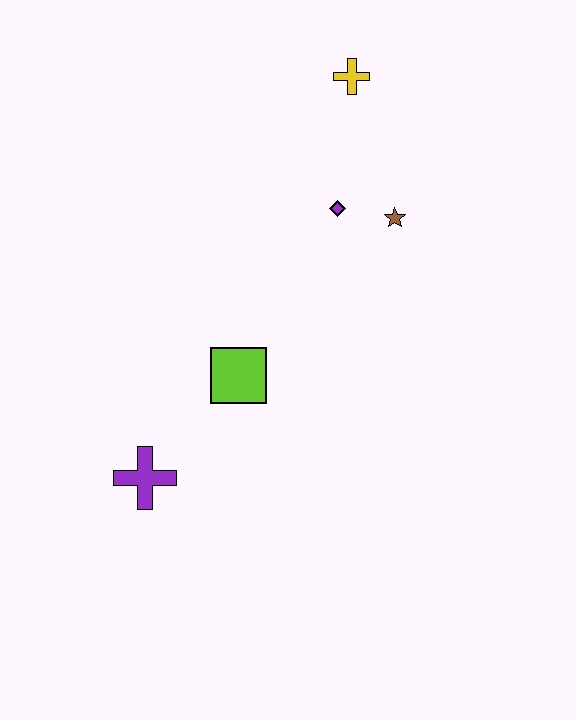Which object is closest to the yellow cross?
The purple diamond is closest to the yellow cross.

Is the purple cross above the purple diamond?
No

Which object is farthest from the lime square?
The yellow cross is farthest from the lime square.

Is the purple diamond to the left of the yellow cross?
Yes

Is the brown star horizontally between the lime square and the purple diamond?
No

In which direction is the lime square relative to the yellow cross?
The lime square is below the yellow cross.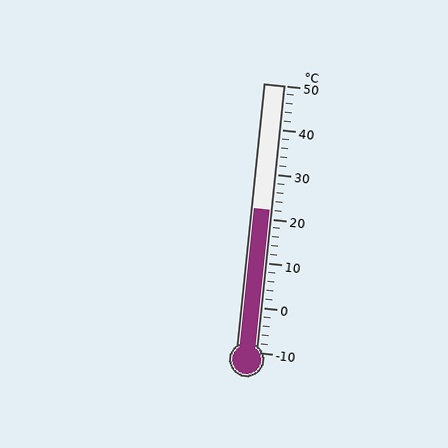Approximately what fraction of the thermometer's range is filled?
The thermometer is filled to approximately 55% of its range.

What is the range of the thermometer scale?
The thermometer scale ranges from -10°C to 50°C.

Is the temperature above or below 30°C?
The temperature is below 30°C.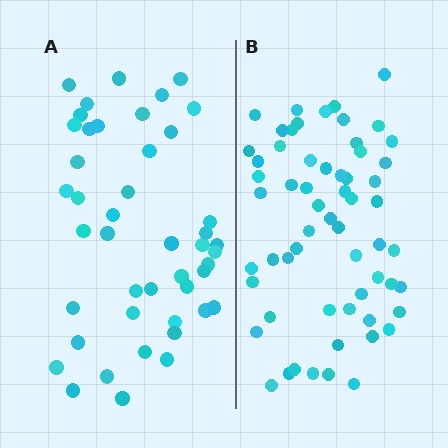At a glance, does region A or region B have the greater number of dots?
Region B (the right region) has more dots.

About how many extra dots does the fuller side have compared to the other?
Region B has approximately 15 more dots than region A.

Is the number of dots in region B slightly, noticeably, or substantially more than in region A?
Region B has noticeably more, but not dramatically so. The ratio is roughly 1.3 to 1.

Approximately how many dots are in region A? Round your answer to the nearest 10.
About 40 dots. (The exact count is 45, which rounds to 40.)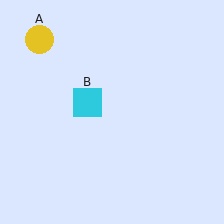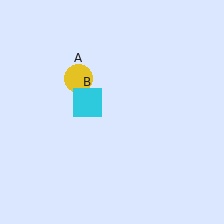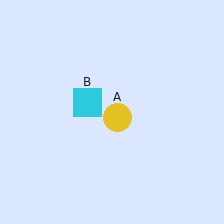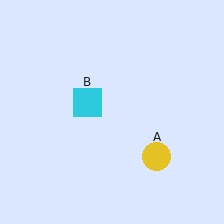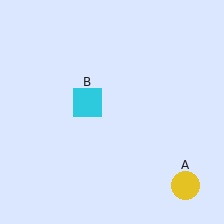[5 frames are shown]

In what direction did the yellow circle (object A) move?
The yellow circle (object A) moved down and to the right.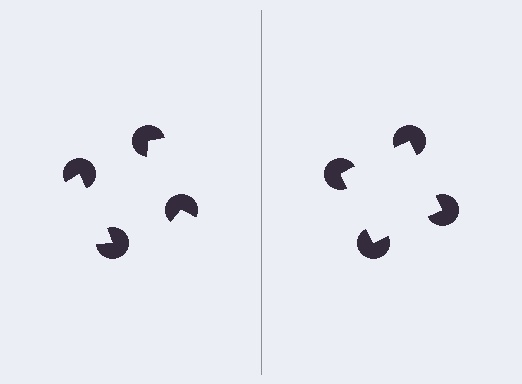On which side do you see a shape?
An illusory square appears on the right side. On the left side the wedge cuts are rotated, so no coherent shape forms.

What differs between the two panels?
The pac-man discs are positioned identically on both sides; only the wedge orientations differ. On the right they align to a square; on the left they are misaligned.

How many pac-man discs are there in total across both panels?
8 — 4 on each side.